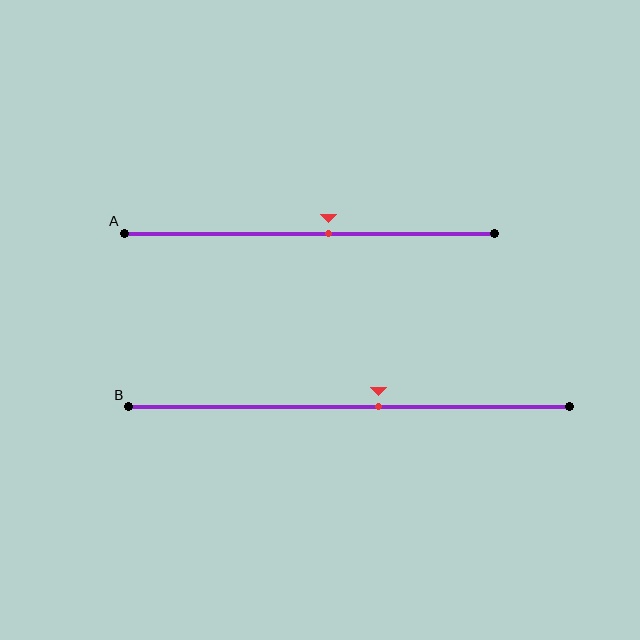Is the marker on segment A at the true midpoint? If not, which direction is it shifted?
No, the marker on segment A is shifted to the right by about 5% of the segment length.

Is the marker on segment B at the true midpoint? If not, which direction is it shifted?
No, the marker on segment B is shifted to the right by about 7% of the segment length.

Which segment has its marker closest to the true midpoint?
Segment A has its marker closest to the true midpoint.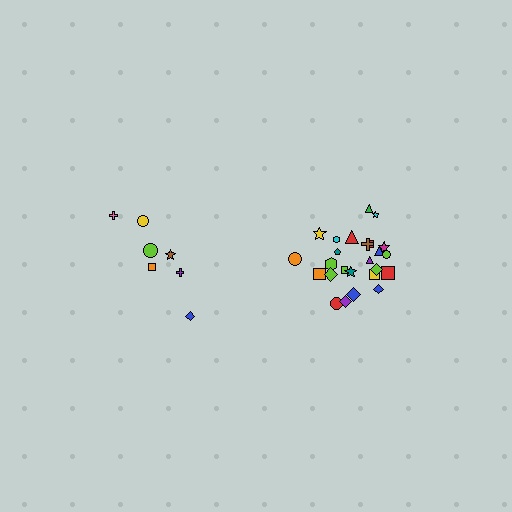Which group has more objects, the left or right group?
The right group.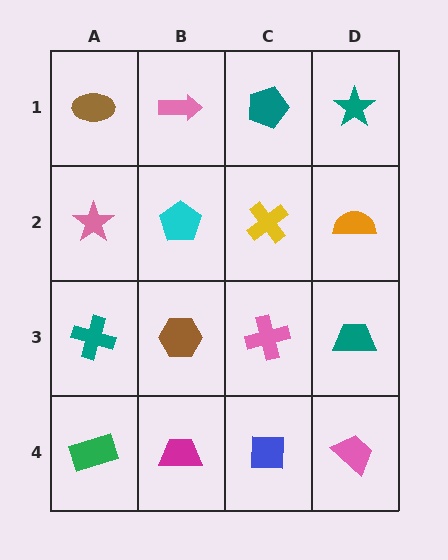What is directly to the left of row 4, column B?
A green rectangle.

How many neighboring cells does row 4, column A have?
2.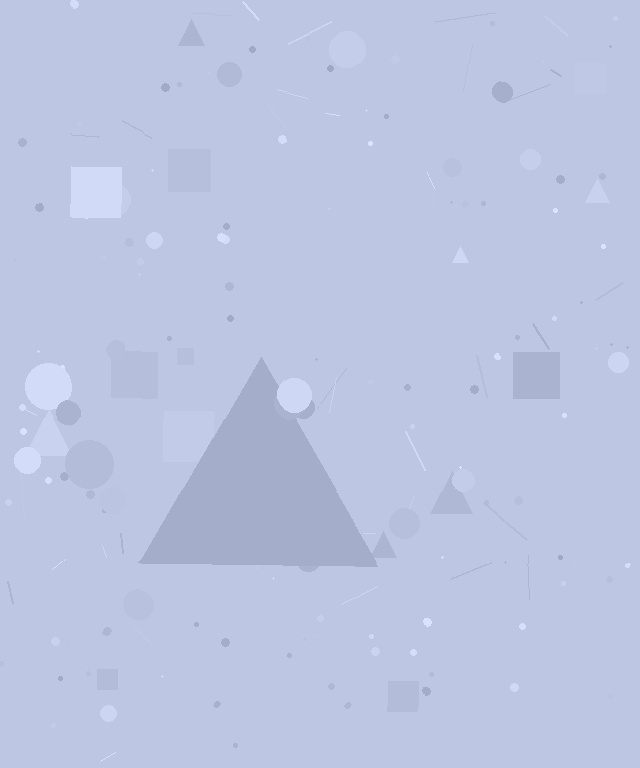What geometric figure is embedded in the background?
A triangle is embedded in the background.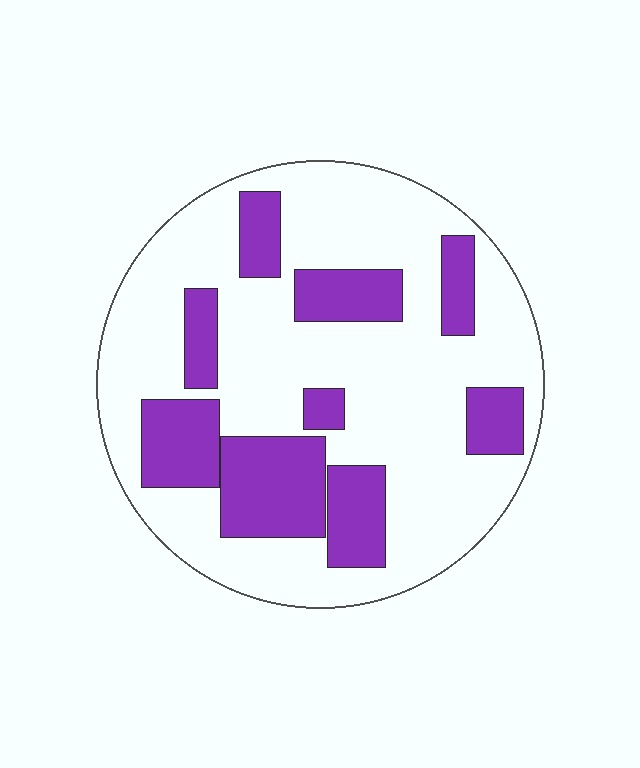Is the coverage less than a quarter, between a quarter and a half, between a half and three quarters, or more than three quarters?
Between a quarter and a half.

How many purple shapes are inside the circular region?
9.